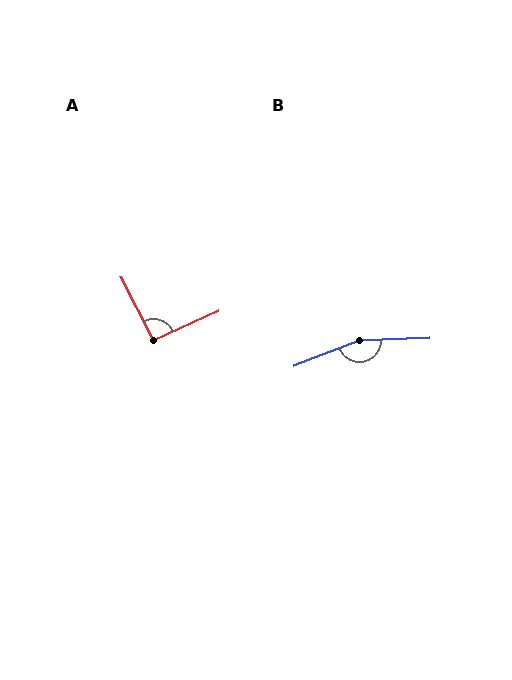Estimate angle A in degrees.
Approximately 93 degrees.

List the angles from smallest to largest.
A (93°), B (160°).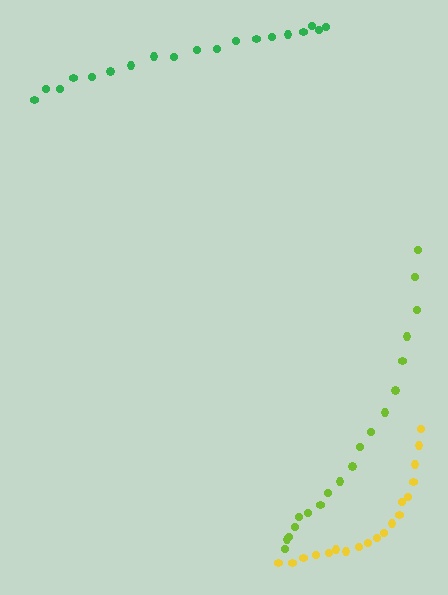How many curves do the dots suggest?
There are 3 distinct paths.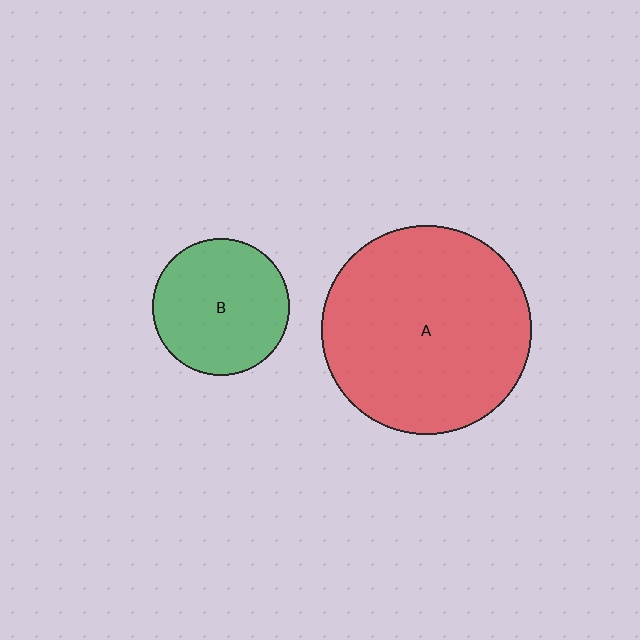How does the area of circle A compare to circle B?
Approximately 2.3 times.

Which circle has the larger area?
Circle A (red).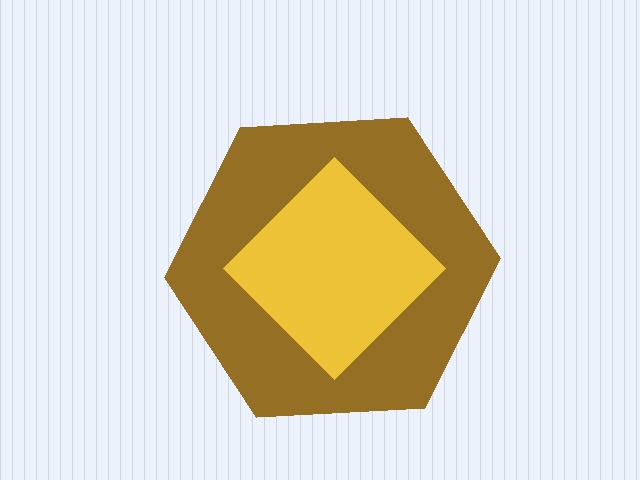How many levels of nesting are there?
2.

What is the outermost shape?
The brown hexagon.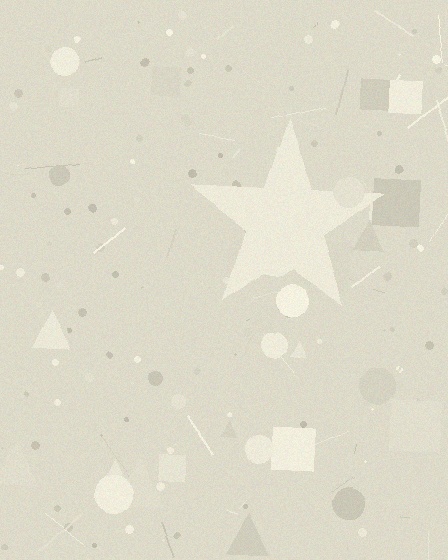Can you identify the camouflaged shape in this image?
The camouflaged shape is a star.